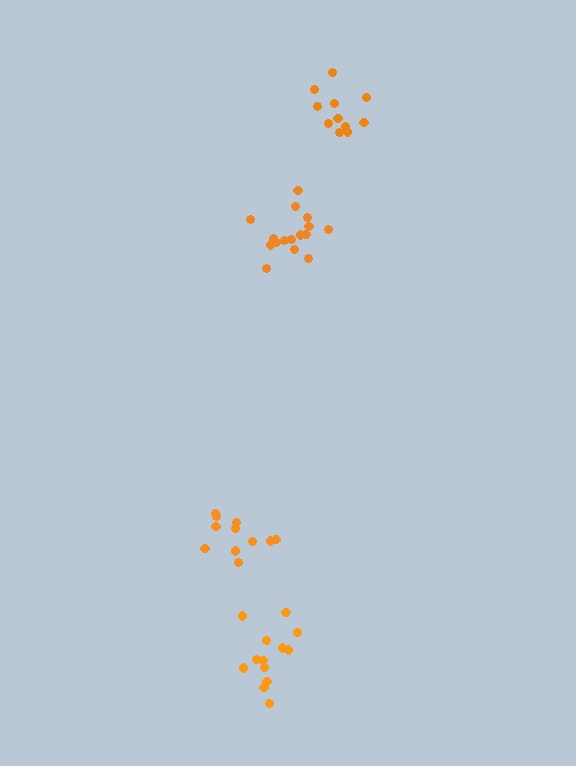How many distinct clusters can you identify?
There are 4 distinct clusters.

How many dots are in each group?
Group 1: 16 dots, Group 2: 11 dots, Group 3: 13 dots, Group 4: 11 dots (51 total).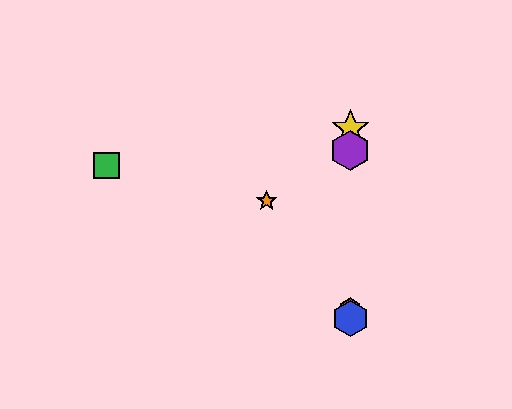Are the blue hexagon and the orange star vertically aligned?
No, the blue hexagon is at x≈350 and the orange star is at x≈267.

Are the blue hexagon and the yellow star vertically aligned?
Yes, both are at x≈350.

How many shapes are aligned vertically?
4 shapes (the red hexagon, the blue hexagon, the yellow star, the purple hexagon) are aligned vertically.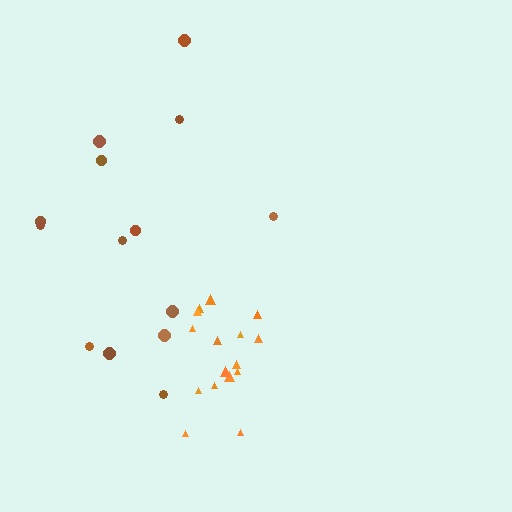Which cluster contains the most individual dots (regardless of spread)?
Orange (16).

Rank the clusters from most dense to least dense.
orange, brown.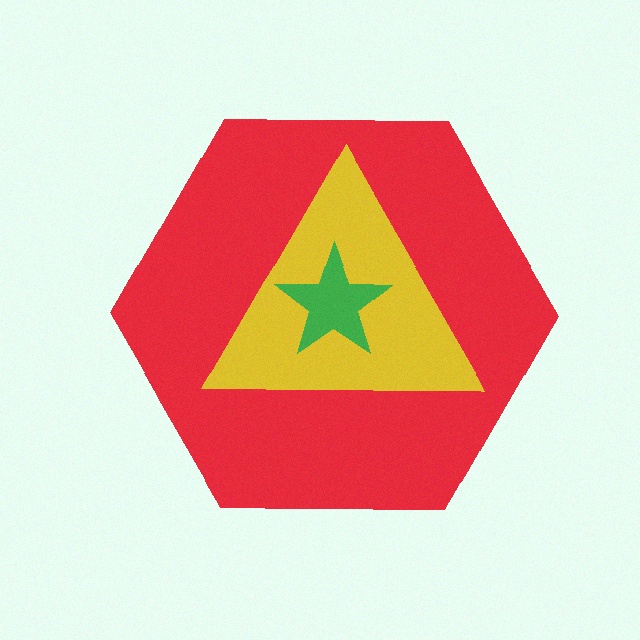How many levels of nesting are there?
3.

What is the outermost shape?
The red hexagon.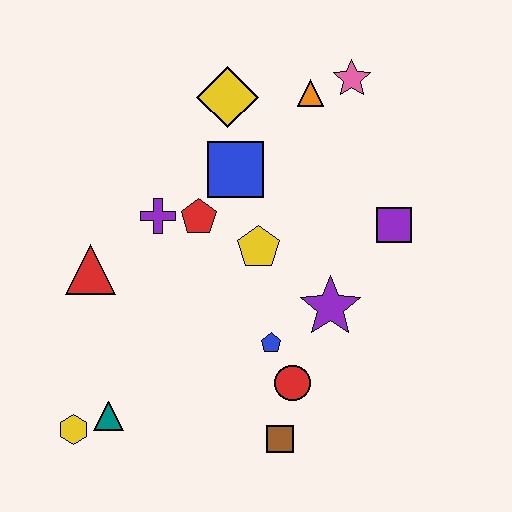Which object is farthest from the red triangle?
The pink star is farthest from the red triangle.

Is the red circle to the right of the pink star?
No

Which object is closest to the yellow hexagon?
The teal triangle is closest to the yellow hexagon.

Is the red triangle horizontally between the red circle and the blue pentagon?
No